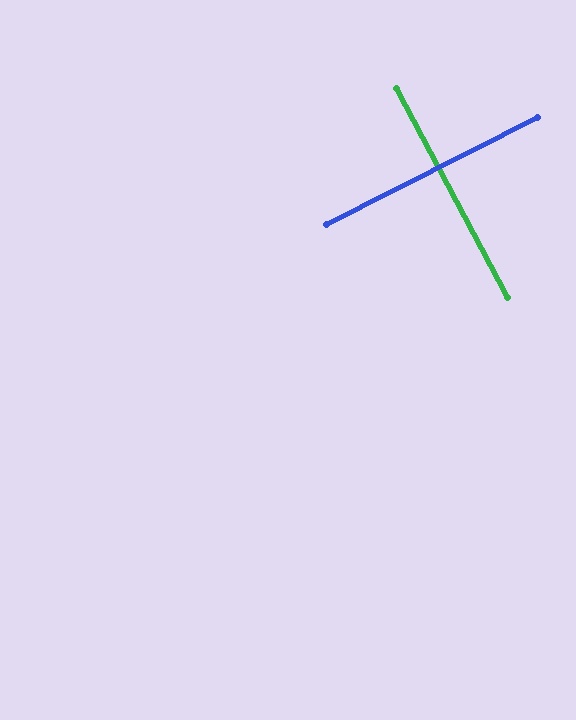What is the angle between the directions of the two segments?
Approximately 89 degrees.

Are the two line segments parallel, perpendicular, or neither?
Perpendicular — they meet at approximately 89°.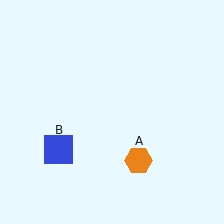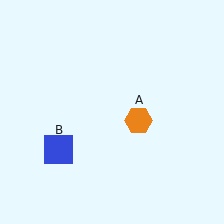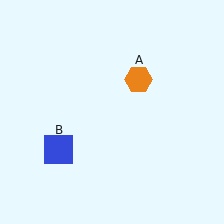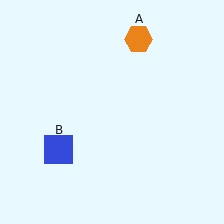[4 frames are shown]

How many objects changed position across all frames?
1 object changed position: orange hexagon (object A).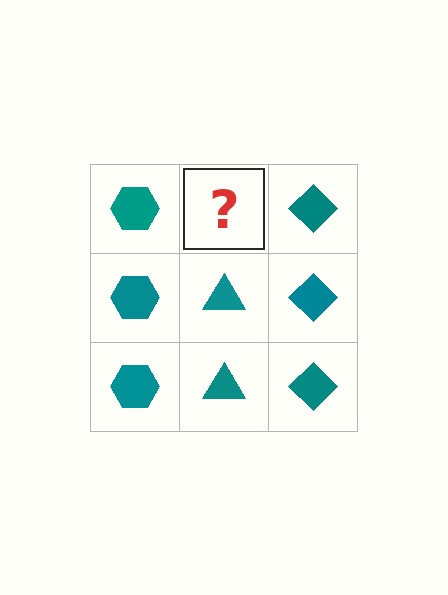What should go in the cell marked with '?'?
The missing cell should contain a teal triangle.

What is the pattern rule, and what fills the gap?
The rule is that each column has a consistent shape. The gap should be filled with a teal triangle.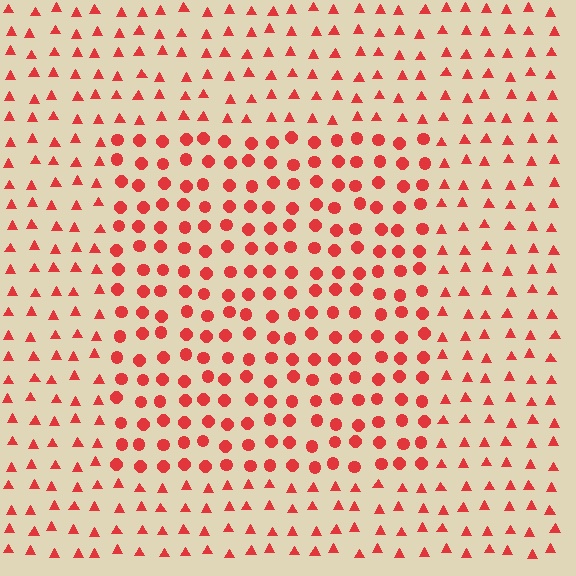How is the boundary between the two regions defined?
The boundary is defined by a change in element shape: circles inside vs. triangles outside. All elements share the same color and spacing.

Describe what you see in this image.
The image is filled with small red elements arranged in a uniform grid. A rectangle-shaped region contains circles, while the surrounding area contains triangles. The boundary is defined purely by the change in element shape.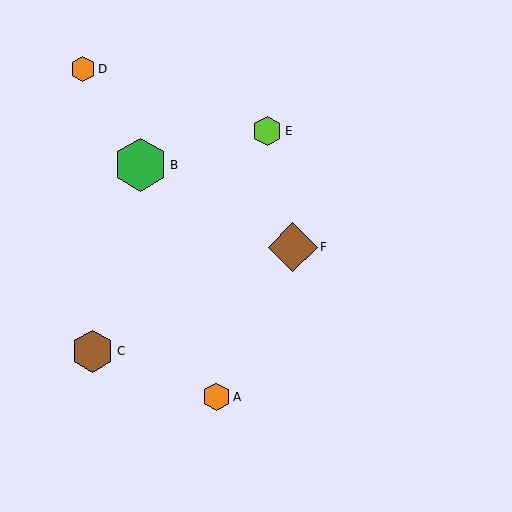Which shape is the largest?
The green hexagon (labeled B) is the largest.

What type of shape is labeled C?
Shape C is a brown hexagon.